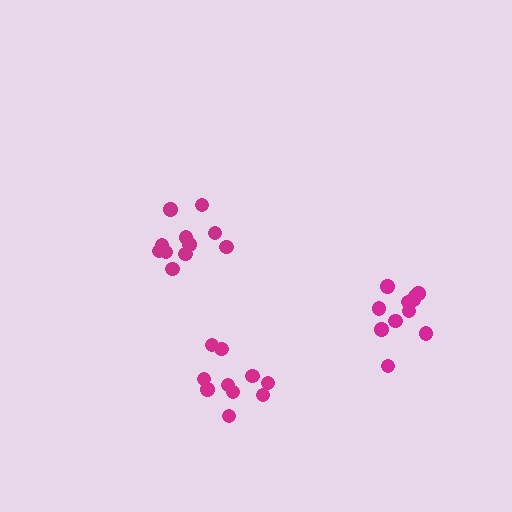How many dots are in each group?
Group 1: 11 dots, Group 2: 10 dots, Group 3: 11 dots (32 total).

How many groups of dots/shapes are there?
There are 3 groups.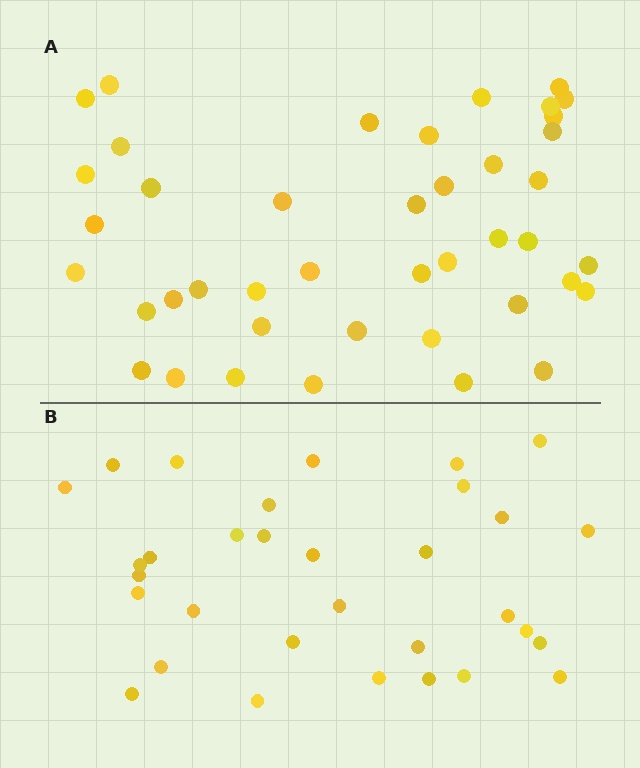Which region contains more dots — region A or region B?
Region A (the top region) has more dots.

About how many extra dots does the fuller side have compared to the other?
Region A has roughly 10 or so more dots than region B.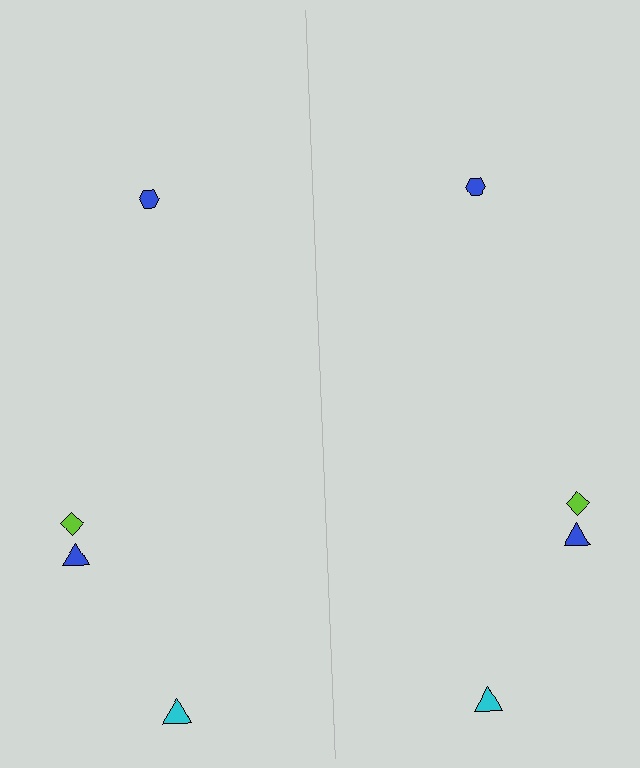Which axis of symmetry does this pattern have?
The pattern has a vertical axis of symmetry running through the center of the image.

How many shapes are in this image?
There are 8 shapes in this image.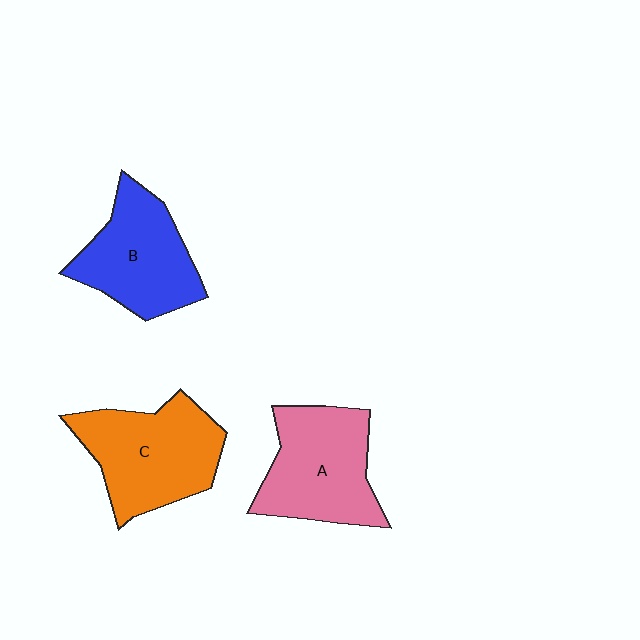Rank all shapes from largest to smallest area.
From largest to smallest: C (orange), A (pink), B (blue).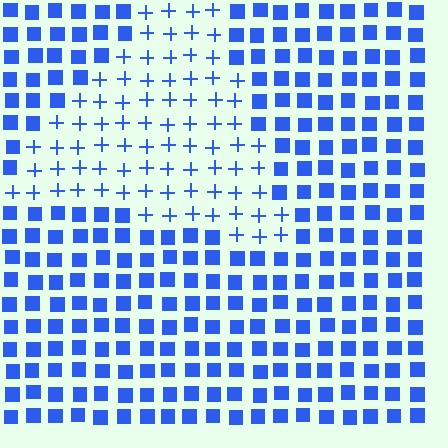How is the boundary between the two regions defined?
The boundary is defined by a change in element shape: plus signs inside vs. squares outside. All elements share the same color and spacing.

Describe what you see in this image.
The image is filled with small blue elements arranged in a uniform grid. A triangle-shaped region contains plus signs, while the surrounding area contains squares. The boundary is defined purely by the change in element shape.